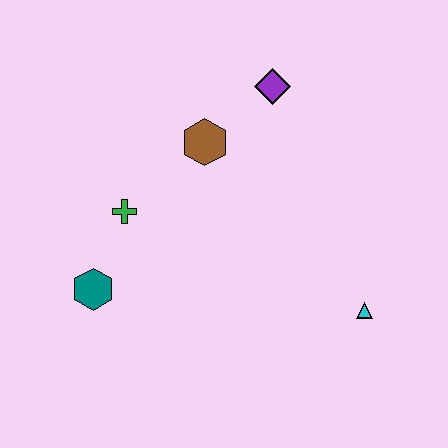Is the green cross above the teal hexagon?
Yes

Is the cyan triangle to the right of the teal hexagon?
Yes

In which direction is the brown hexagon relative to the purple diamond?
The brown hexagon is to the left of the purple diamond.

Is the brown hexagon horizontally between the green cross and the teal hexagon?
No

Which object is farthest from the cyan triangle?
The teal hexagon is farthest from the cyan triangle.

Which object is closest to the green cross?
The teal hexagon is closest to the green cross.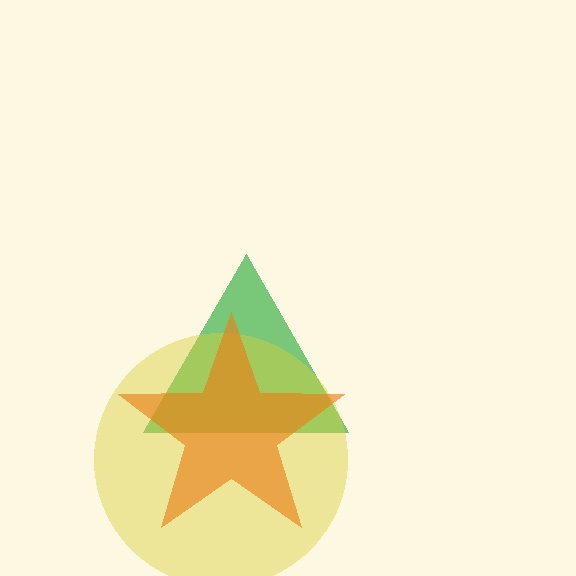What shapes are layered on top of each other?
The layered shapes are: a green triangle, a yellow circle, an orange star.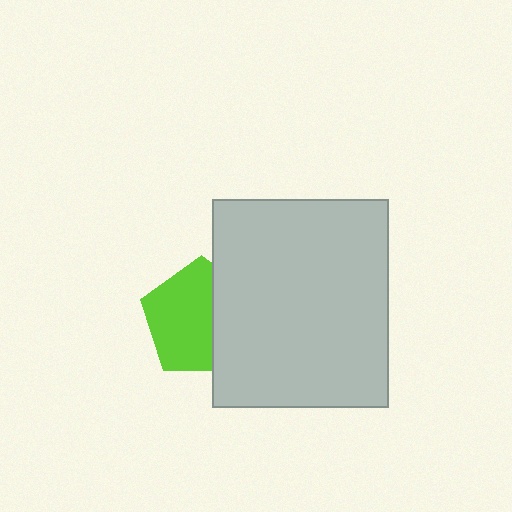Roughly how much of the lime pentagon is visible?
About half of it is visible (roughly 62%).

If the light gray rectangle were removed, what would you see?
You would see the complete lime pentagon.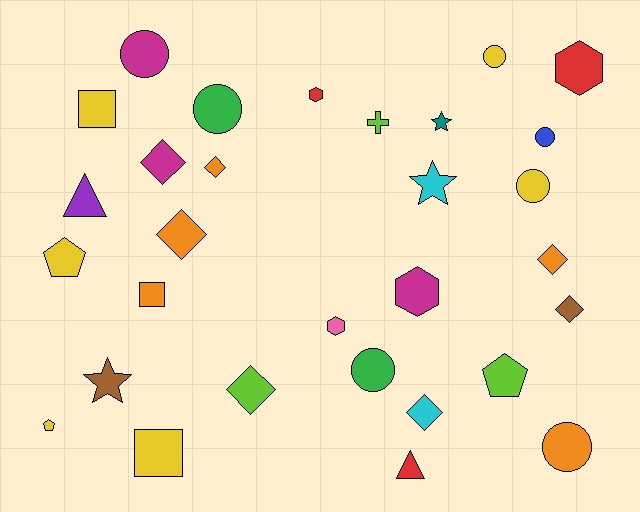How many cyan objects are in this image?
There are 2 cyan objects.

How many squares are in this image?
There are 3 squares.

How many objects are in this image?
There are 30 objects.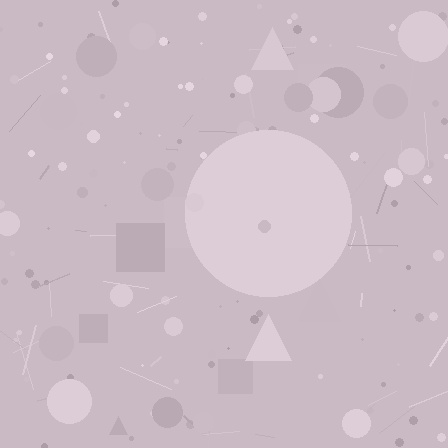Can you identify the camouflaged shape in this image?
The camouflaged shape is a circle.